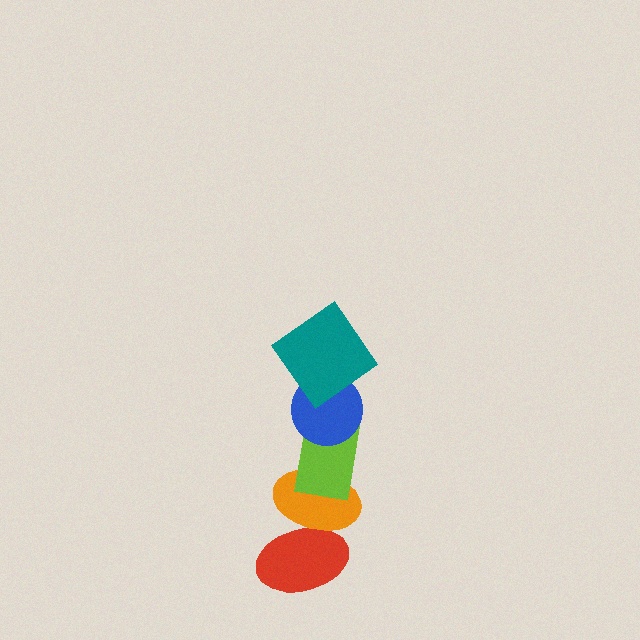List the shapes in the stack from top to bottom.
From top to bottom: the teal diamond, the blue circle, the lime rectangle, the orange ellipse, the red ellipse.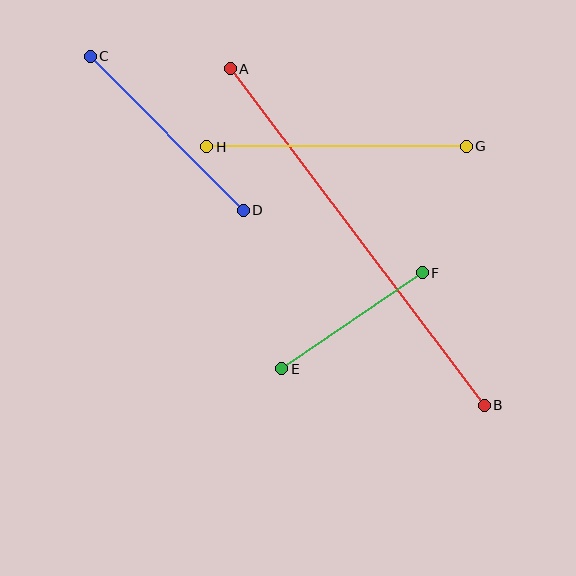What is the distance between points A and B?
The distance is approximately 422 pixels.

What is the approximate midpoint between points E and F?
The midpoint is at approximately (352, 321) pixels.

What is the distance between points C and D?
The distance is approximately 217 pixels.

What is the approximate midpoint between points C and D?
The midpoint is at approximately (167, 133) pixels.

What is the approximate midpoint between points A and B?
The midpoint is at approximately (357, 237) pixels.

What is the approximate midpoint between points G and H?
The midpoint is at approximately (337, 147) pixels.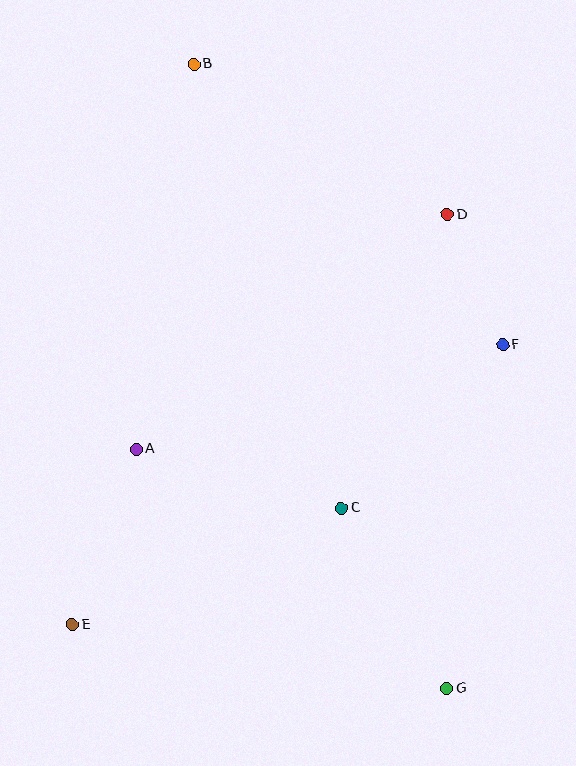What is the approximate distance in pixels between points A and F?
The distance between A and F is approximately 381 pixels.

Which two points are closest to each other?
Points D and F are closest to each other.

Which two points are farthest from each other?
Points B and G are farthest from each other.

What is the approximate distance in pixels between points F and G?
The distance between F and G is approximately 348 pixels.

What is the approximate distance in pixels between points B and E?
The distance between B and E is approximately 573 pixels.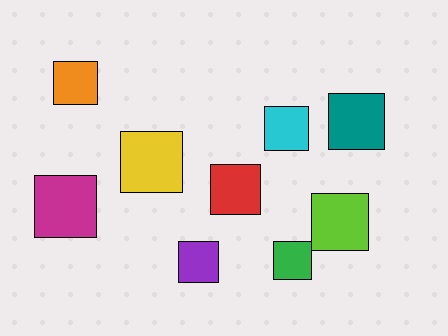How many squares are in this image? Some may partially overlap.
There are 9 squares.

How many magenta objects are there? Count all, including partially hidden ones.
There is 1 magenta object.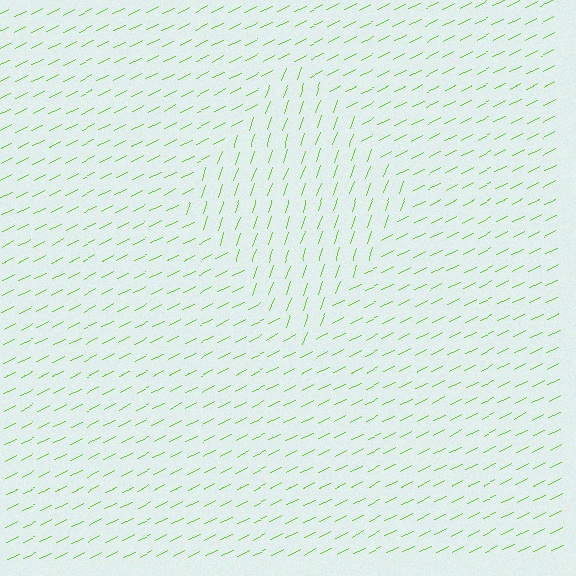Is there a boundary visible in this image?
Yes, there is a texture boundary formed by a change in line orientation.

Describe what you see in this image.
The image is filled with small lime line segments. A diamond region in the image has lines oriented differently from the surrounding lines, creating a visible texture boundary.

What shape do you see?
I see a diamond.